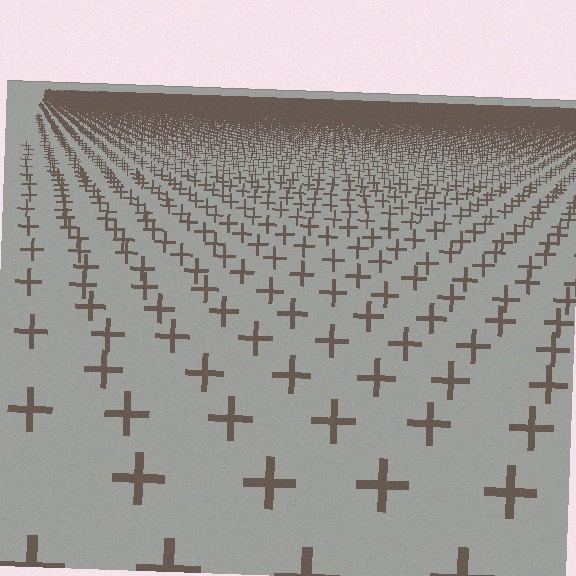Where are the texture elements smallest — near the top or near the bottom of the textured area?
Near the top.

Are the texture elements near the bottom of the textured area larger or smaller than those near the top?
Larger. Near the bottom, elements are closer to the viewer and appear at a bigger on-screen size.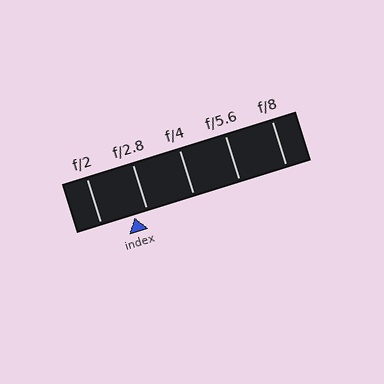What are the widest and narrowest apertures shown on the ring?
The widest aperture shown is f/2 and the narrowest is f/8.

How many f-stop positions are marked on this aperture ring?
There are 5 f-stop positions marked.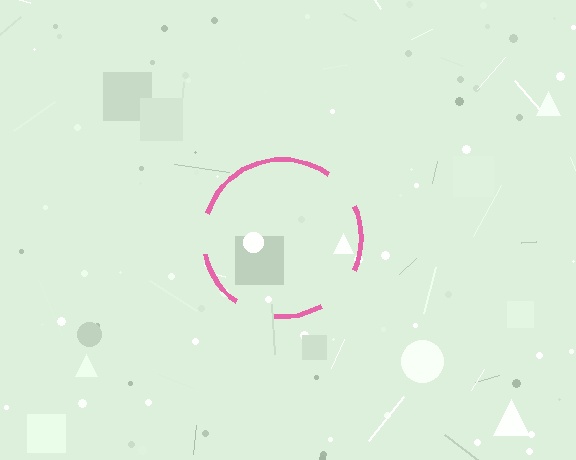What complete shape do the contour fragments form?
The contour fragments form a circle.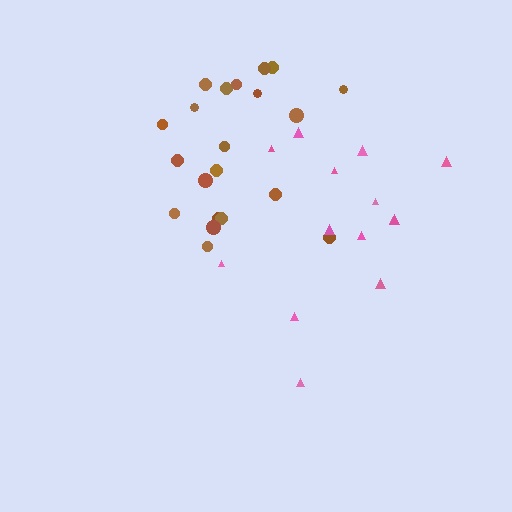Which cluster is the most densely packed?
Brown.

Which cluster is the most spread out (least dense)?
Pink.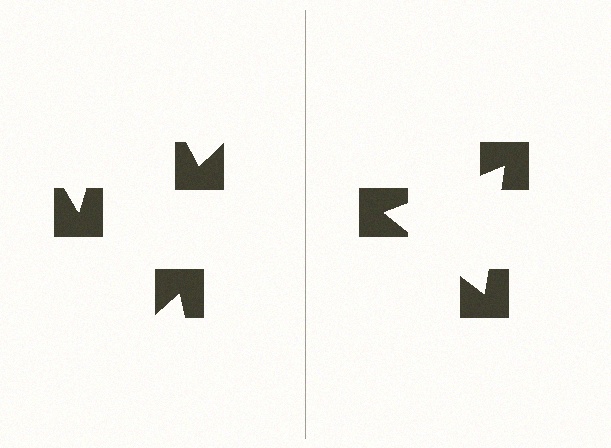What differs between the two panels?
The notched squares are positioned identically on both sides; only the wedge orientations differ. On the right they align to a triangle; on the left they are misaligned.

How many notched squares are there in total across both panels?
6 — 3 on each side.